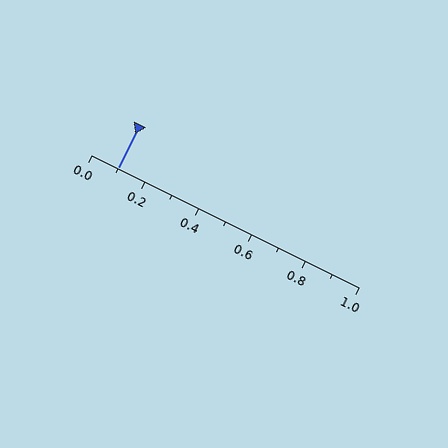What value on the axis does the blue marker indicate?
The marker indicates approximately 0.1.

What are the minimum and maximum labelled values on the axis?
The axis runs from 0.0 to 1.0.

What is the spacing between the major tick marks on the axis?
The major ticks are spaced 0.2 apart.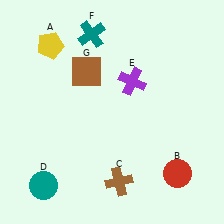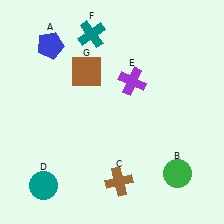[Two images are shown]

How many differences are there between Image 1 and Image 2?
There are 2 differences between the two images.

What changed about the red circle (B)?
In Image 1, B is red. In Image 2, it changed to green.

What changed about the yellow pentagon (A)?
In Image 1, A is yellow. In Image 2, it changed to blue.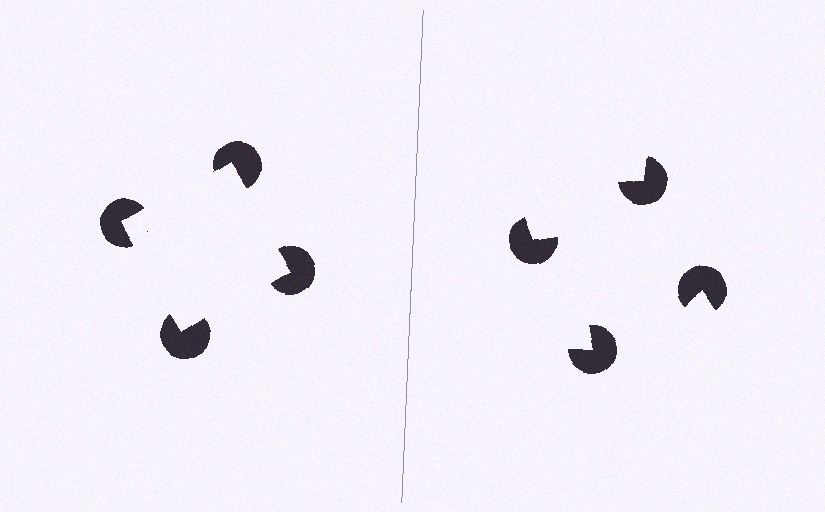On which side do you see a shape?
An illusory square appears on the left side. On the right side the wedge cuts are rotated, so no coherent shape forms.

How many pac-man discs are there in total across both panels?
8 — 4 on each side.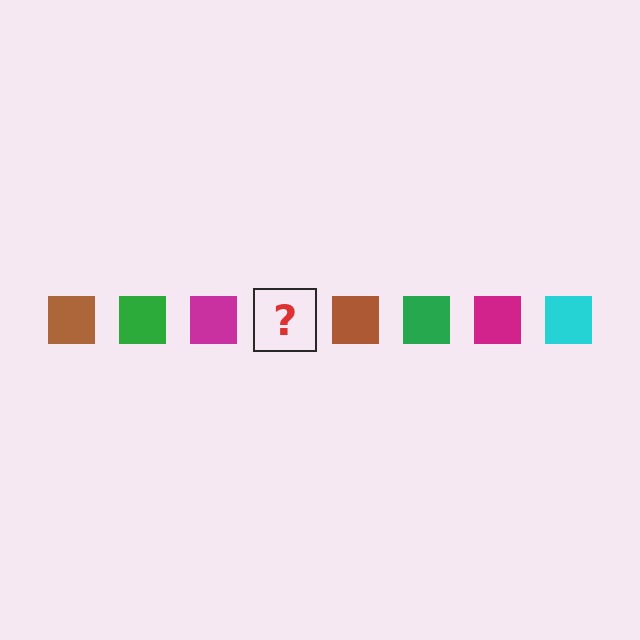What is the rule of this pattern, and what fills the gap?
The rule is that the pattern cycles through brown, green, magenta, cyan squares. The gap should be filled with a cyan square.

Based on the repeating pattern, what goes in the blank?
The blank should be a cyan square.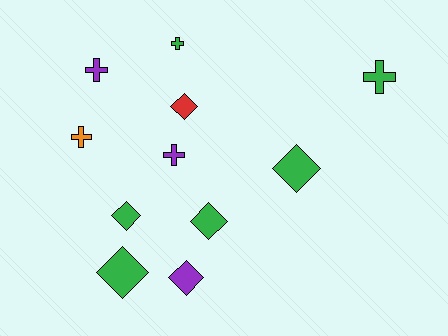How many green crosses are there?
There are 2 green crosses.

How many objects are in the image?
There are 11 objects.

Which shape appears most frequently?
Diamond, with 6 objects.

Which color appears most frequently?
Green, with 6 objects.